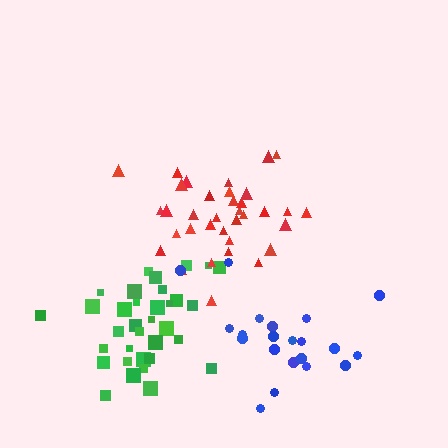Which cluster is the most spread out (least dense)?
Blue.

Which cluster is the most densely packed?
Green.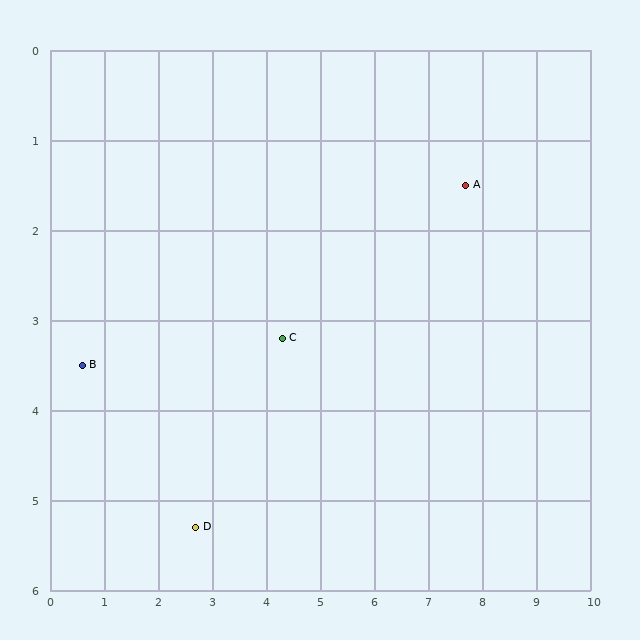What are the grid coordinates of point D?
Point D is at approximately (2.7, 5.3).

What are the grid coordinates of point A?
Point A is at approximately (7.7, 1.5).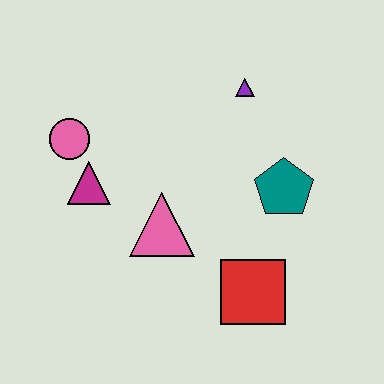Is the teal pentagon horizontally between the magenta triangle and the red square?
No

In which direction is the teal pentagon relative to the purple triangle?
The teal pentagon is below the purple triangle.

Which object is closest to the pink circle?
The magenta triangle is closest to the pink circle.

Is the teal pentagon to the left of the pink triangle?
No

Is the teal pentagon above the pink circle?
No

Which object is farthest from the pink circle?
The red square is farthest from the pink circle.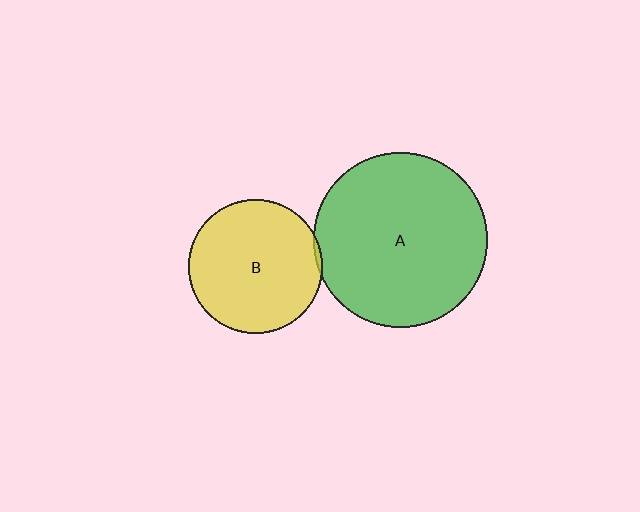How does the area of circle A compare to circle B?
Approximately 1.7 times.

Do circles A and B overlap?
Yes.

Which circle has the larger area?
Circle A (green).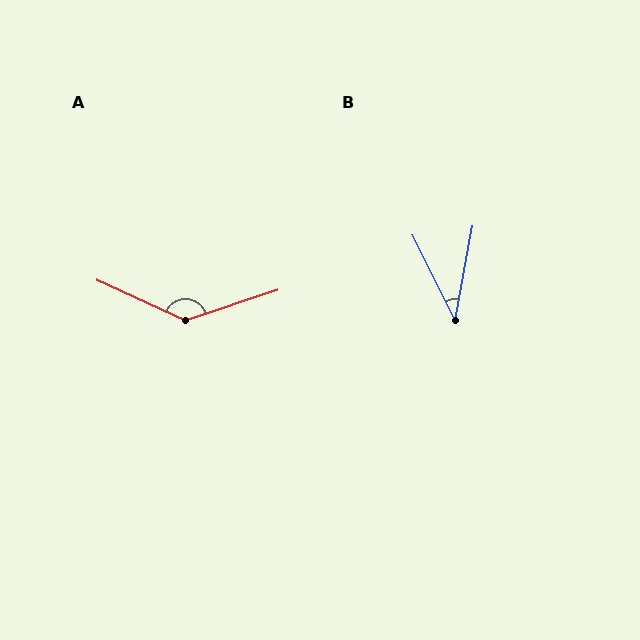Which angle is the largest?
A, at approximately 137 degrees.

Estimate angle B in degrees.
Approximately 37 degrees.